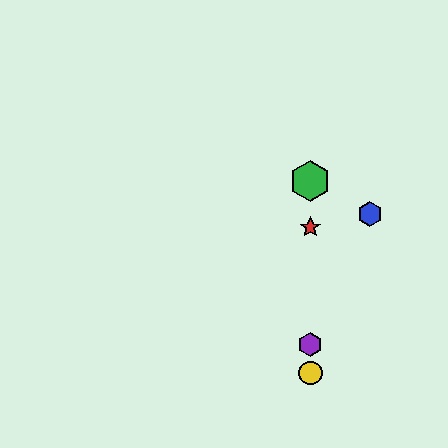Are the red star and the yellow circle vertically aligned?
Yes, both are at x≈310.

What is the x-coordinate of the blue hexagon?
The blue hexagon is at x≈370.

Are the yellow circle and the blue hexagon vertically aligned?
No, the yellow circle is at x≈310 and the blue hexagon is at x≈370.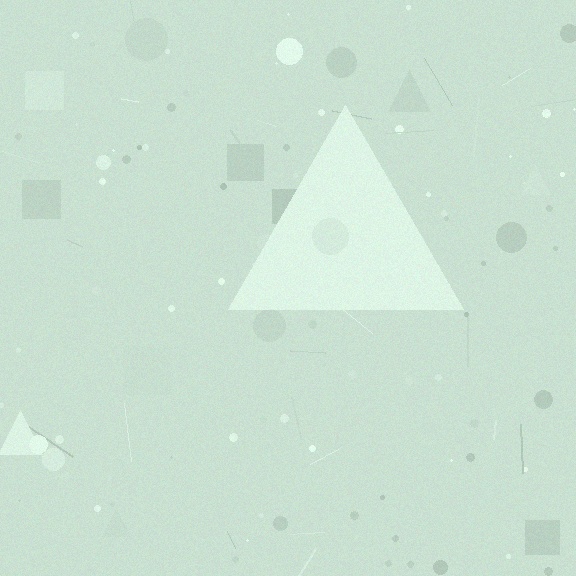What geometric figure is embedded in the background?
A triangle is embedded in the background.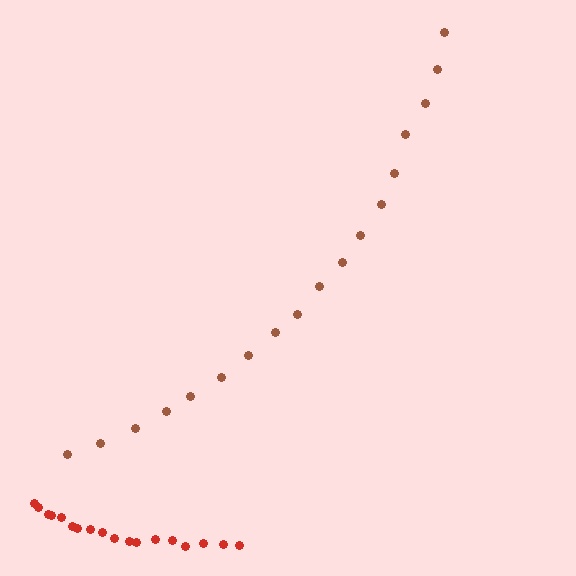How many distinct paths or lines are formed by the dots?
There are 2 distinct paths.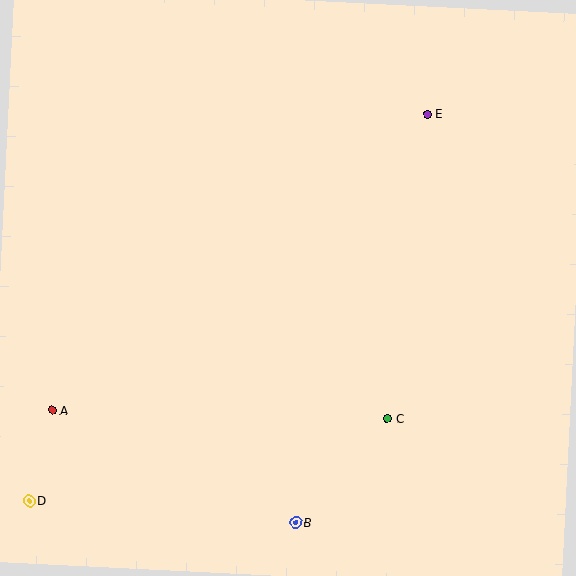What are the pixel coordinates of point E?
Point E is at (427, 114).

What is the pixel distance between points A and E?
The distance between A and E is 478 pixels.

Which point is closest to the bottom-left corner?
Point D is closest to the bottom-left corner.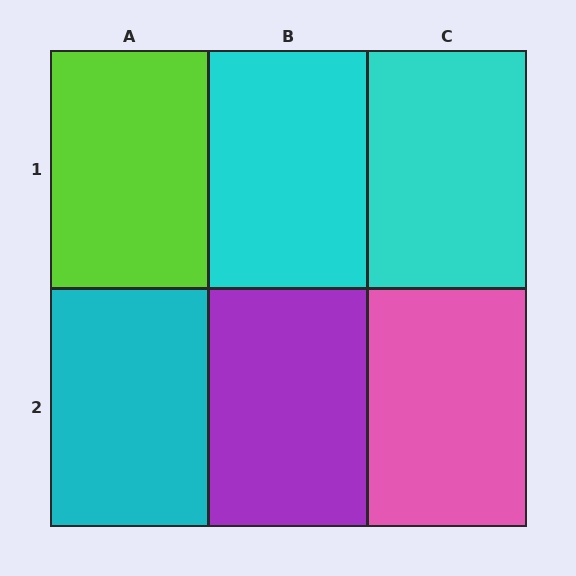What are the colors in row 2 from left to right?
Cyan, purple, pink.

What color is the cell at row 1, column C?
Cyan.